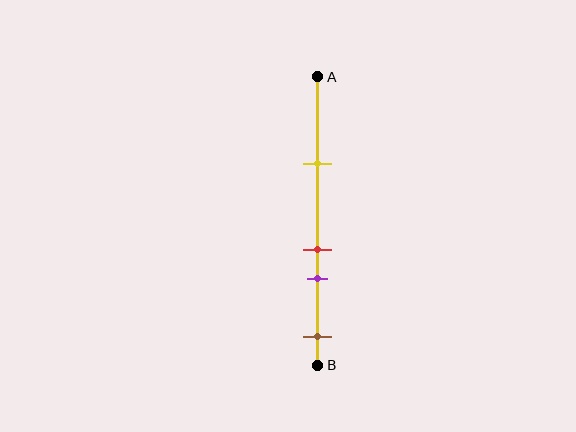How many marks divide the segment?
There are 4 marks dividing the segment.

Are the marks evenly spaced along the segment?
No, the marks are not evenly spaced.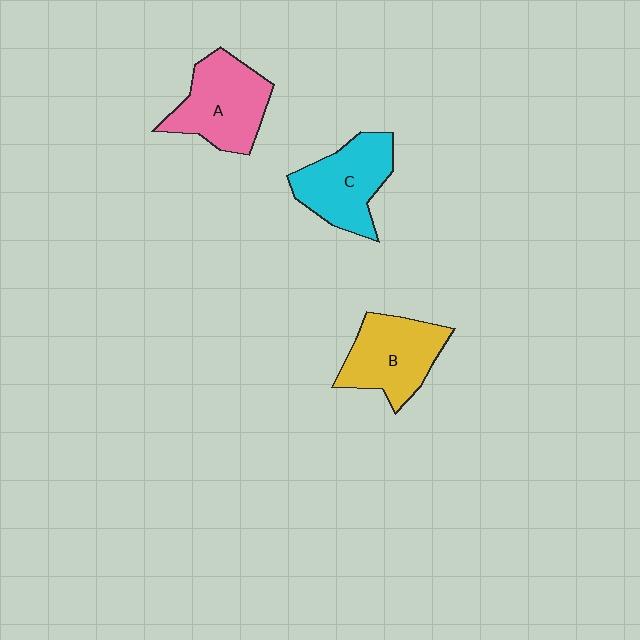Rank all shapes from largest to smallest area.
From largest to smallest: A (pink), B (yellow), C (cyan).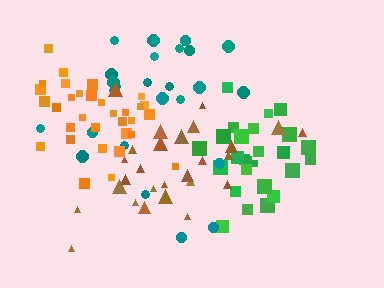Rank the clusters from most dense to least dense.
orange, green, brown, teal.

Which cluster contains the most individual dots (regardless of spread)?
Orange (32).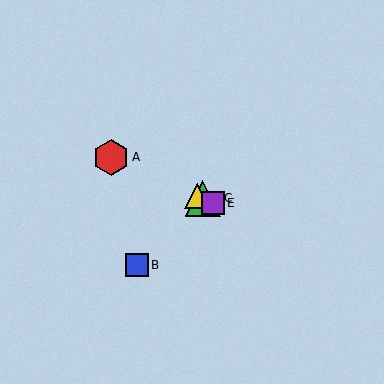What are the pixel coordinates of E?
Object E is at (213, 203).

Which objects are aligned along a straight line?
Objects A, C, D, E are aligned along a straight line.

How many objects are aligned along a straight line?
4 objects (A, C, D, E) are aligned along a straight line.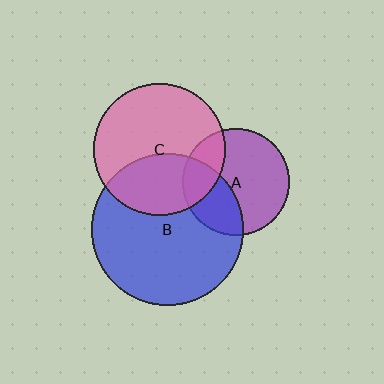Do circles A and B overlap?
Yes.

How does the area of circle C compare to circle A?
Approximately 1.5 times.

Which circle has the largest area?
Circle B (blue).